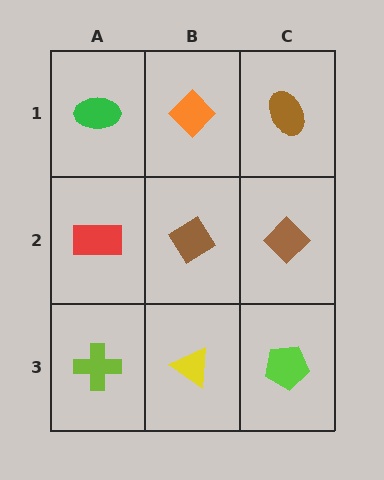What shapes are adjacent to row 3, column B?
A brown diamond (row 2, column B), a lime cross (row 3, column A), a lime pentagon (row 3, column C).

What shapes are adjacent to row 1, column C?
A brown diamond (row 2, column C), an orange diamond (row 1, column B).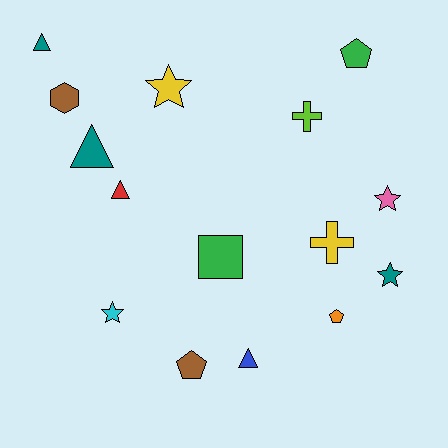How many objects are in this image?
There are 15 objects.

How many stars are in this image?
There are 4 stars.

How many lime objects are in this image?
There is 1 lime object.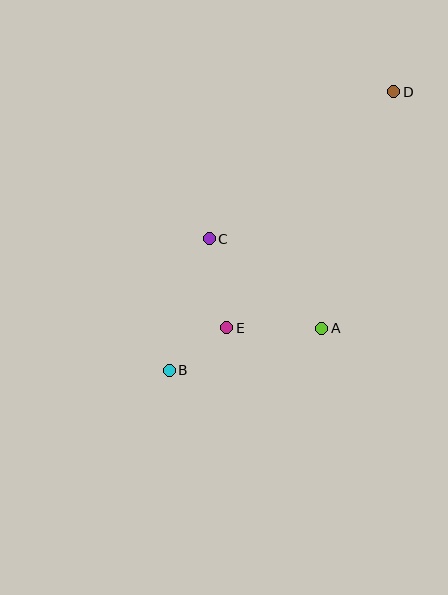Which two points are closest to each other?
Points B and E are closest to each other.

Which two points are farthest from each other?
Points B and D are farthest from each other.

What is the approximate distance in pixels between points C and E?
The distance between C and E is approximately 91 pixels.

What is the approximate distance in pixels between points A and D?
The distance between A and D is approximately 248 pixels.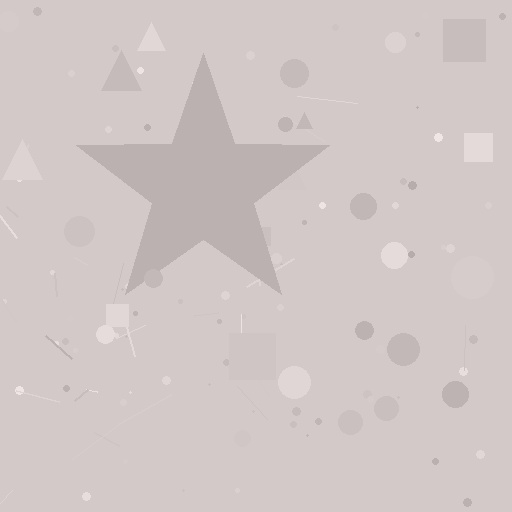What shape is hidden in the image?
A star is hidden in the image.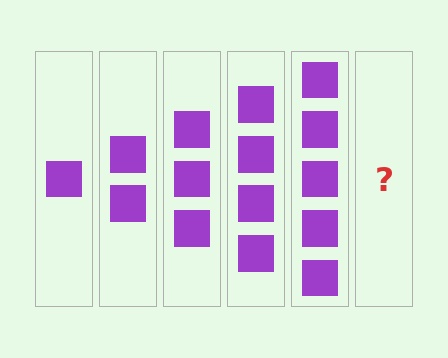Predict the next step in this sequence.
The next step is 6 squares.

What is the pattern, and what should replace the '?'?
The pattern is that each step adds one more square. The '?' should be 6 squares.